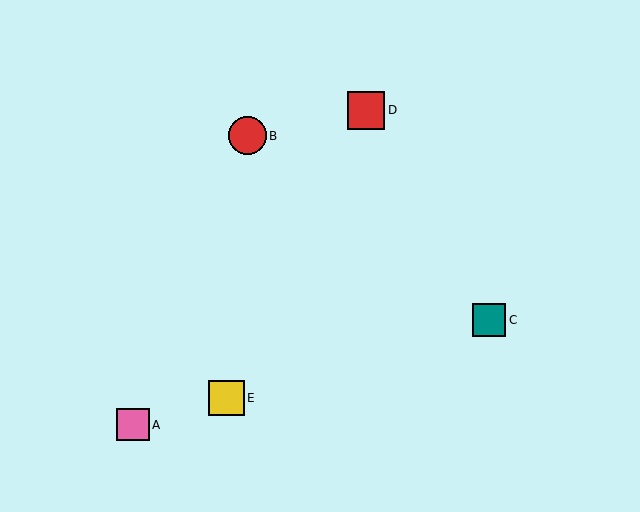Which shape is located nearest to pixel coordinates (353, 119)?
The red square (labeled D) at (366, 110) is nearest to that location.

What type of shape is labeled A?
Shape A is a pink square.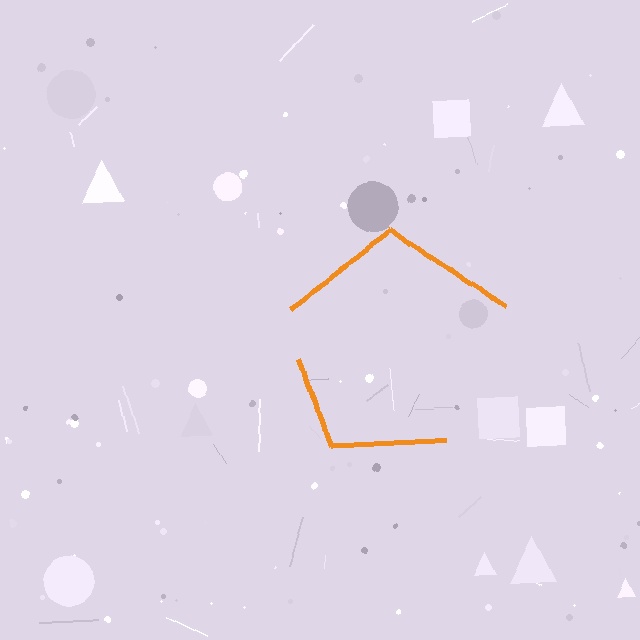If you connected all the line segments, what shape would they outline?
They would outline a pentagon.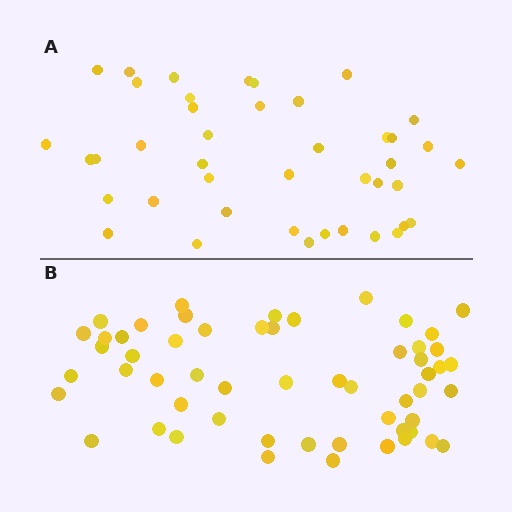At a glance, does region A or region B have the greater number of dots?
Region B (the bottom region) has more dots.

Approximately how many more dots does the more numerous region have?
Region B has approximately 15 more dots than region A.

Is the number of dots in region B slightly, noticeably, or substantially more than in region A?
Region B has noticeably more, but not dramatically so. The ratio is roughly 1.3 to 1.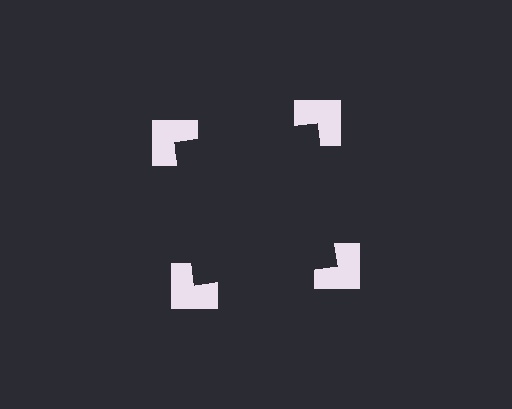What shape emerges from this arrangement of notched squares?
An illusory square — its edges are inferred from the aligned wedge cuts in the notched squares, not physically drawn.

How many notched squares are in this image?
There are 4 — one at each vertex of the illusory square.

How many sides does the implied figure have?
4 sides.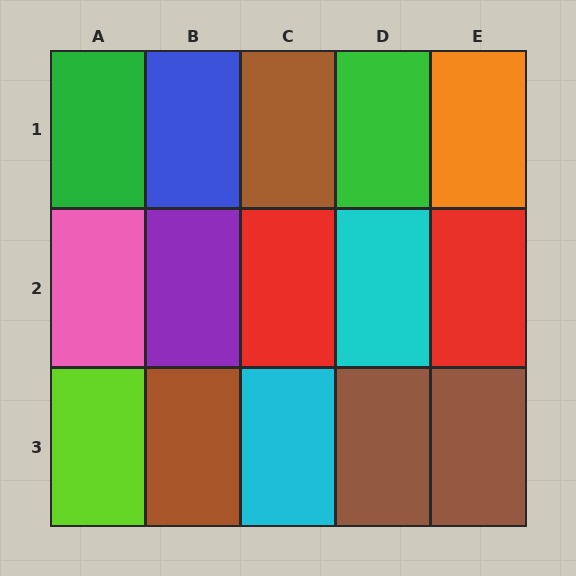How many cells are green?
2 cells are green.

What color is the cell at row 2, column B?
Purple.